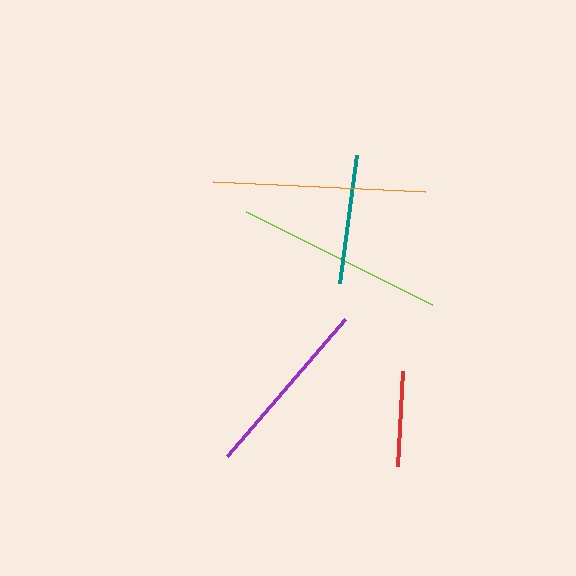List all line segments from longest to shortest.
From longest to shortest: orange, lime, purple, teal, red.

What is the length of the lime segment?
The lime segment is approximately 208 pixels long.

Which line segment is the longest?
The orange line is the longest at approximately 213 pixels.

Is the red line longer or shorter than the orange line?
The orange line is longer than the red line.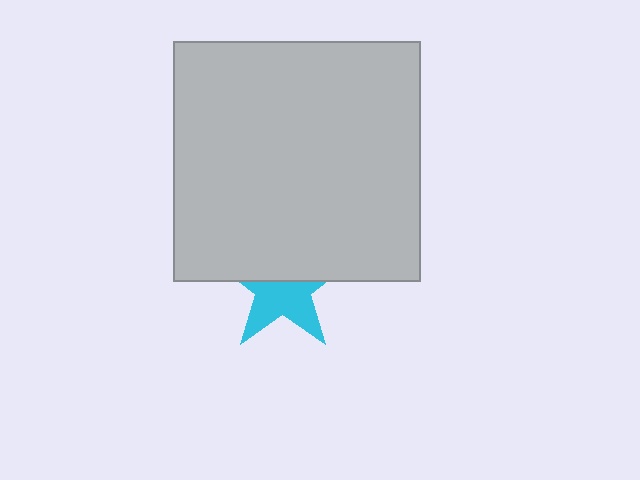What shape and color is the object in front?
The object in front is a light gray rectangle.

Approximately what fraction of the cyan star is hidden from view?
Roughly 50% of the cyan star is hidden behind the light gray rectangle.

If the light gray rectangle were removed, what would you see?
You would see the complete cyan star.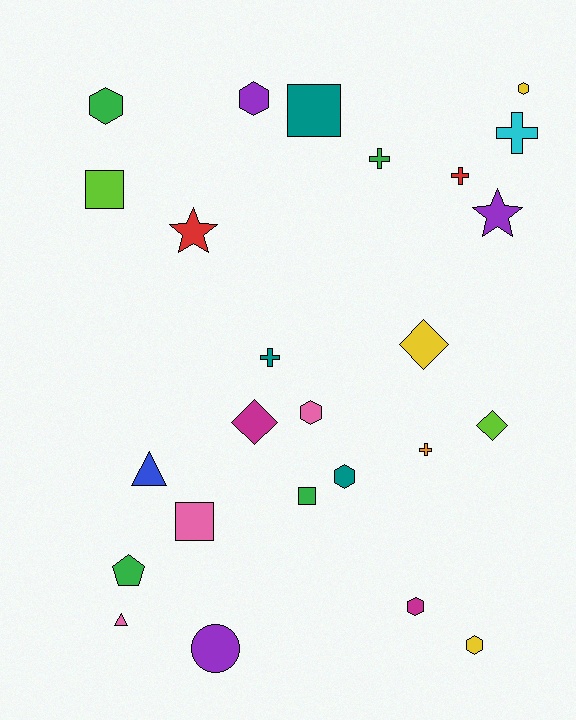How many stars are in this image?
There are 2 stars.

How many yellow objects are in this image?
There are 3 yellow objects.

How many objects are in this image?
There are 25 objects.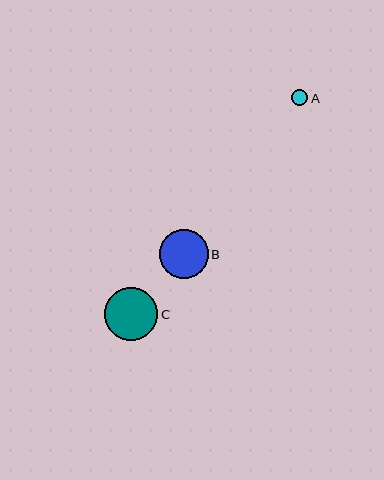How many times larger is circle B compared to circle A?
Circle B is approximately 3.1 times the size of circle A.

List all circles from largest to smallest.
From largest to smallest: C, B, A.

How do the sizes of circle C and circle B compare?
Circle C and circle B are approximately the same size.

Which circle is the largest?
Circle C is the largest with a size of approximately 53 pixels.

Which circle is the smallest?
Circle A is the smallest with a size of approximately 16 pixels.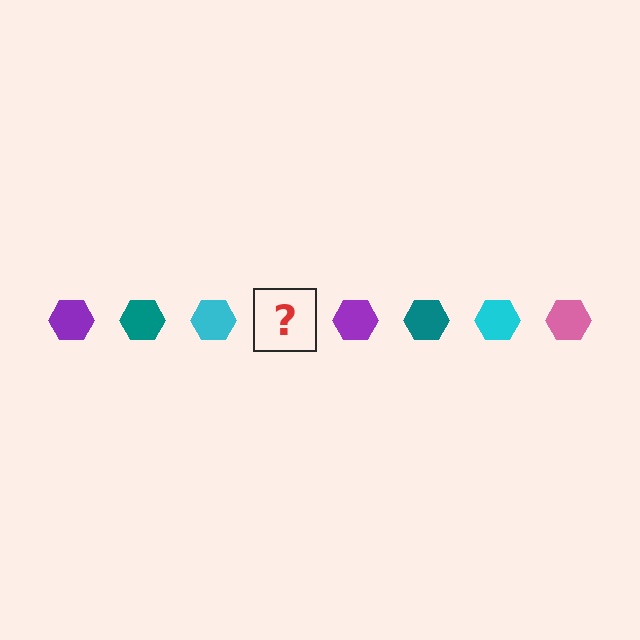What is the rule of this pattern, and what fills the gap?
The rule is that the pattern cycles through purple, teal, cyan, pink hexagons. The gap should be filled with a pink hexagon.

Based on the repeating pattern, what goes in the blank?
The blank should be a pink hexagon.